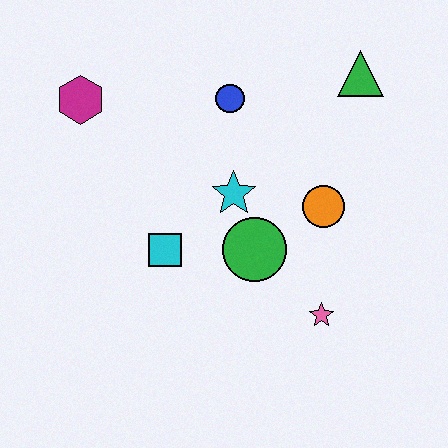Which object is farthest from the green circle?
The magenta hexagon is farthest from the green circle.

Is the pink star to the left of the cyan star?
No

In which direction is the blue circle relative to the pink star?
The blue circle is above the pink star.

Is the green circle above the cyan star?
No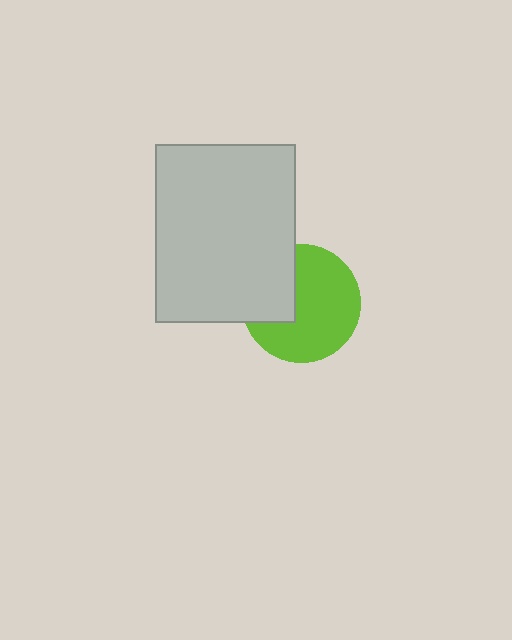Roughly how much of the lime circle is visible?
Most of it is visible (roughly 69%).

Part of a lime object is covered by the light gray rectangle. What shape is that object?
It is a circle.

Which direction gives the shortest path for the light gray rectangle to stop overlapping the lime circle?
Moving left gives the shortest separation.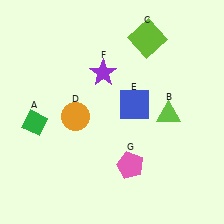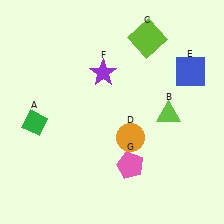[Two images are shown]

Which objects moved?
The objects that moved are: the orange circle (D), the blue square (E).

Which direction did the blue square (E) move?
The blue square (E) moved right.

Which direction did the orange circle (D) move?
The orange circle (D) moved right.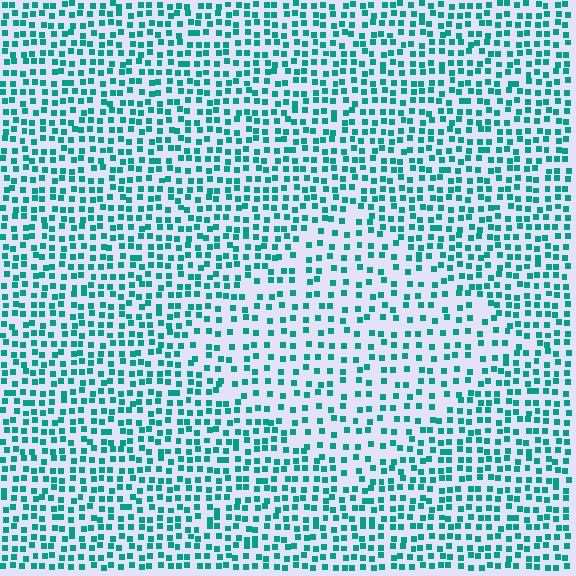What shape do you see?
I see a diamond.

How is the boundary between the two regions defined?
The boundary is defined by a change in element density (approximately 1.7x ratio). All elements are the same color, size, and shape.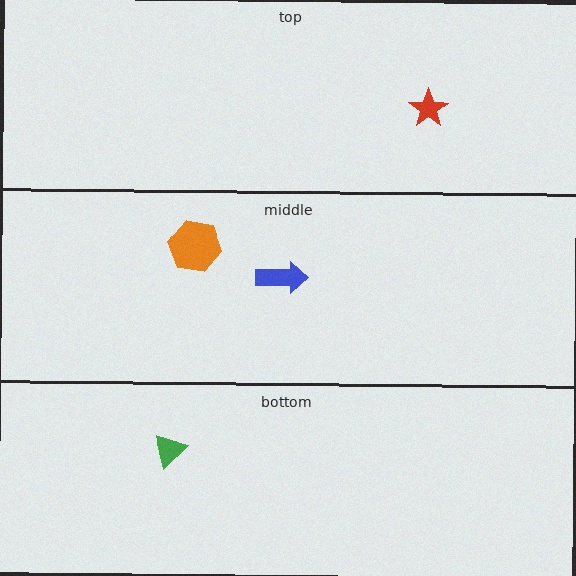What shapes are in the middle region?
The orange hexagon, the blue arrow.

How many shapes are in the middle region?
2.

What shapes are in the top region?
The red star.